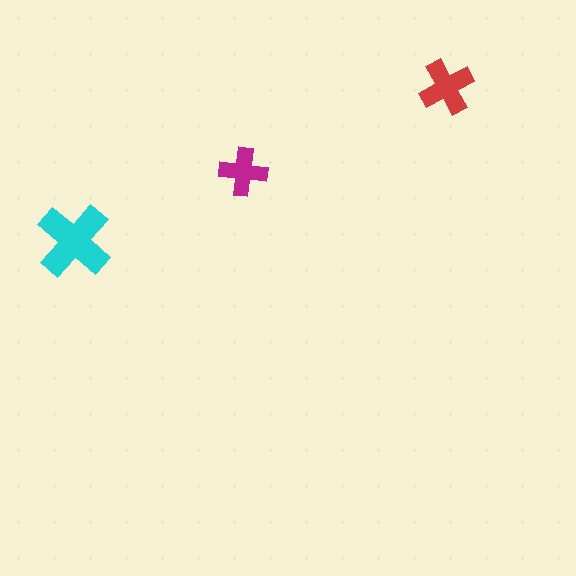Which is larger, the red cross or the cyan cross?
The cyan one.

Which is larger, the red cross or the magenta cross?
The red one.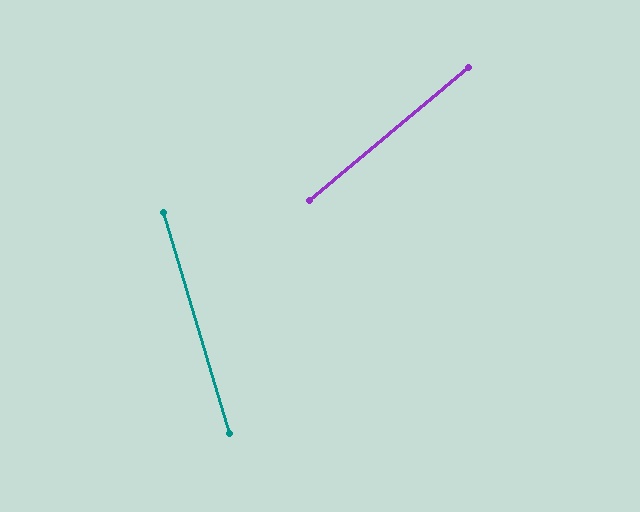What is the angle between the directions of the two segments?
Approximately 67 degrees.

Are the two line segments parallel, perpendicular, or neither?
Neither parallel nor perpendicular — they differ by about 67°.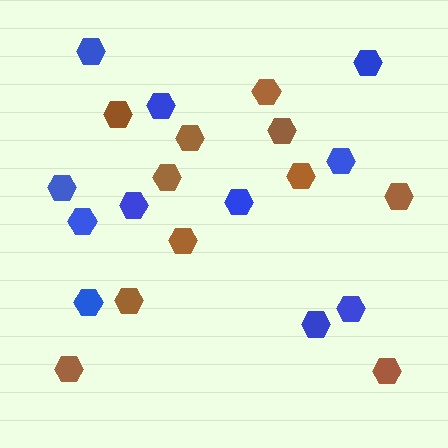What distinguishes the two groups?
There are 2 groups: one group of blue hexagons (11) and one group of brown hexagons (11).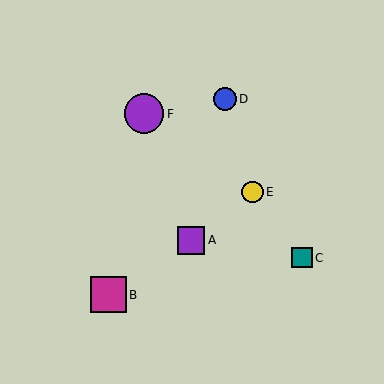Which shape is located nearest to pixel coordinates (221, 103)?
The blue circle (labeled D) at (225, 99) is nearest to that location.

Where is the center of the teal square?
The center of the teal square is at (302, 258).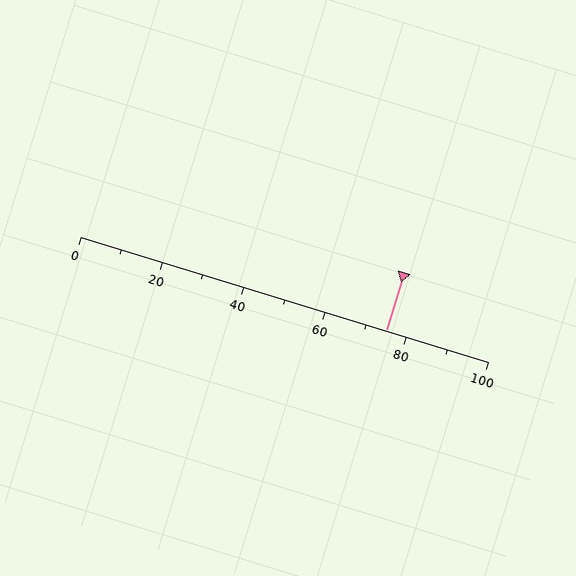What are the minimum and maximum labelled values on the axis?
The axis runs from 0 to 100.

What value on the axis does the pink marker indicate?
The marker indicates approximately 75.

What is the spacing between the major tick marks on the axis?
The major ticks are spaced 20 apart.